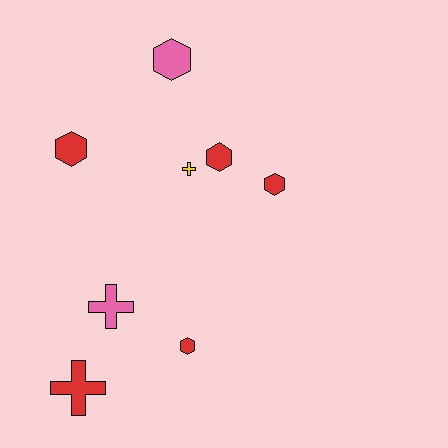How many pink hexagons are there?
There is 1 pink hexagon.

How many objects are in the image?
There are 8 objects.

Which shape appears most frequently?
Hexagon, with 5 objects.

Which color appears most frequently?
Red, with 5 objects.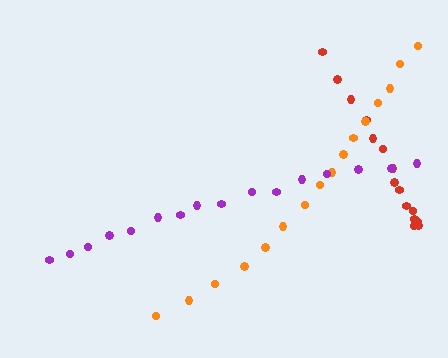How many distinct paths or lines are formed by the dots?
There are 3 distinct paths.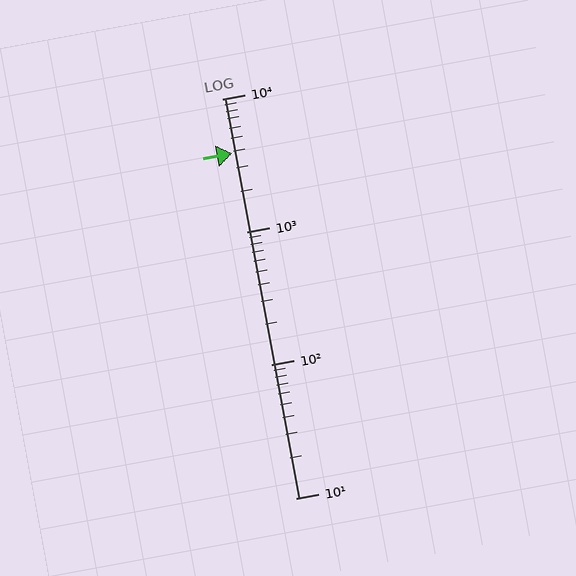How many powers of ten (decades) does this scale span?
The scale spans 3 decades, from 10 to 10000.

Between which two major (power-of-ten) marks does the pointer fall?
The pointer is between 1000 and 10000.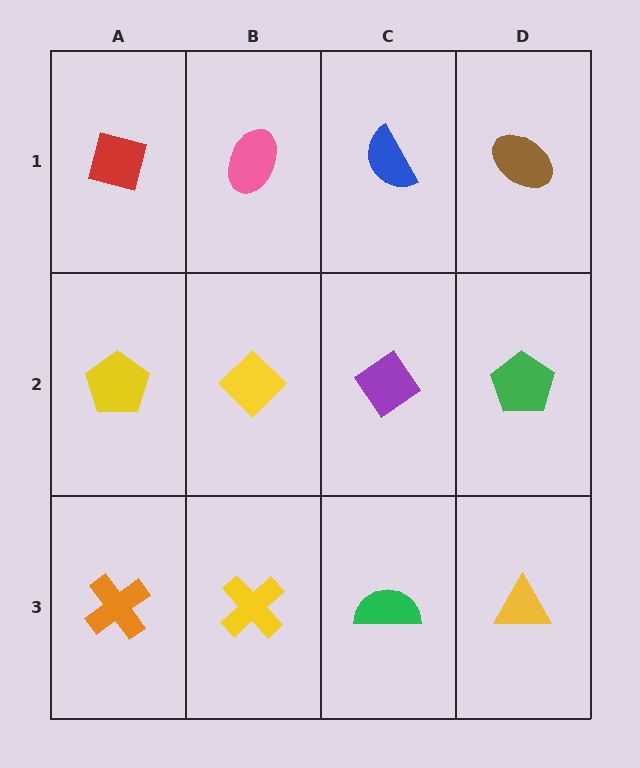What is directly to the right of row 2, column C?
A green pentagon.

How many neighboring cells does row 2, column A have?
3.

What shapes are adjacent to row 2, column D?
A brown ellipse (row 1, column D), a yellow triangle (row 3, column D), a purple diamond (row 2, column C).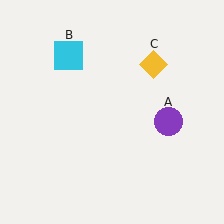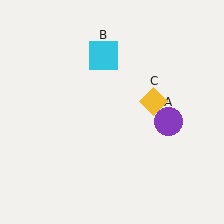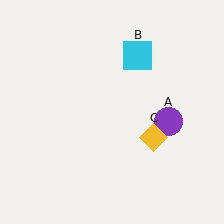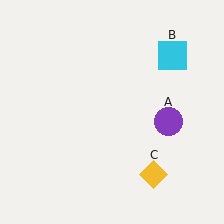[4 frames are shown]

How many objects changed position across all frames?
2 objects changed position: cyan square (object B), yellow diamond (object C).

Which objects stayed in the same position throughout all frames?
Purple circle (object A) remained stationary.